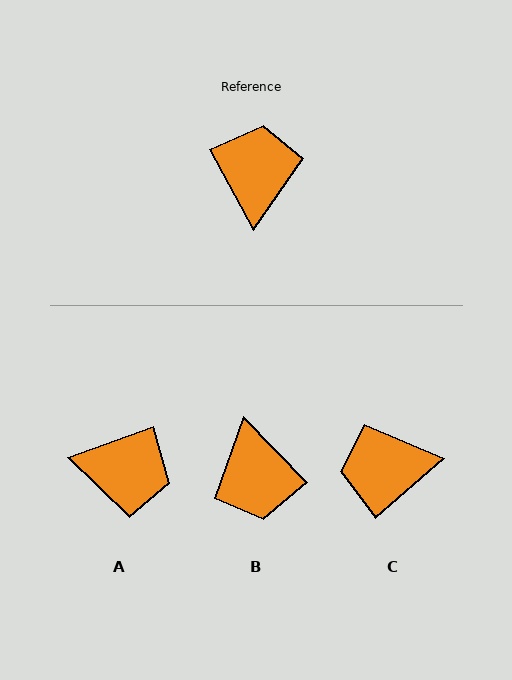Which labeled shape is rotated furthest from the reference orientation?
B, about 164 degrees away.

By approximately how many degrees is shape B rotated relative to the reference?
Approximately 164 degrees clockwise.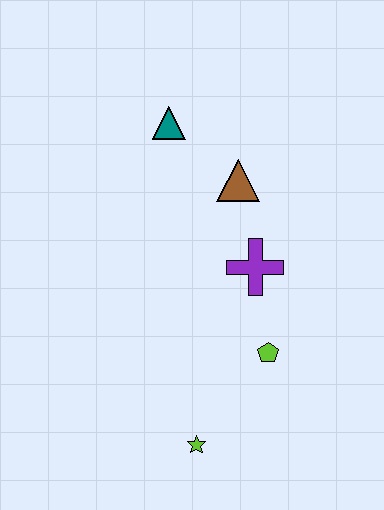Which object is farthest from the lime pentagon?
The teal triangle is farthest from the lime pentagon.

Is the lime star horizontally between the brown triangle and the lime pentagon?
No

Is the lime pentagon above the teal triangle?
No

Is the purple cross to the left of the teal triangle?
No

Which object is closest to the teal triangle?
The brown triangle is closest to the teal triangle.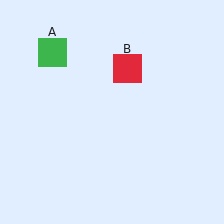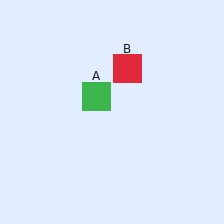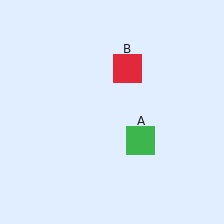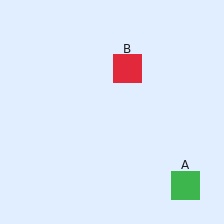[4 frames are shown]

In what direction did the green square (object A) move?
The green square (object A) moved down and to the right.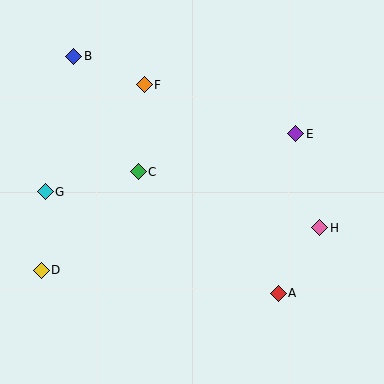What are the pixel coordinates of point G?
Point G is at (45, 192).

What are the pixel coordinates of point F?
Point F is at (144, 85).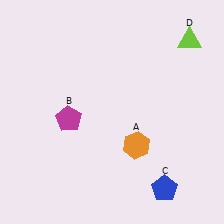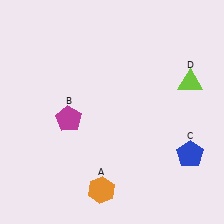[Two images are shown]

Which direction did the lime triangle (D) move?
The lime triangle (D) moved down.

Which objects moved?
The objects that moved are: the orange hexagon (A), the blue pentagon (C), the lime triangle (D).